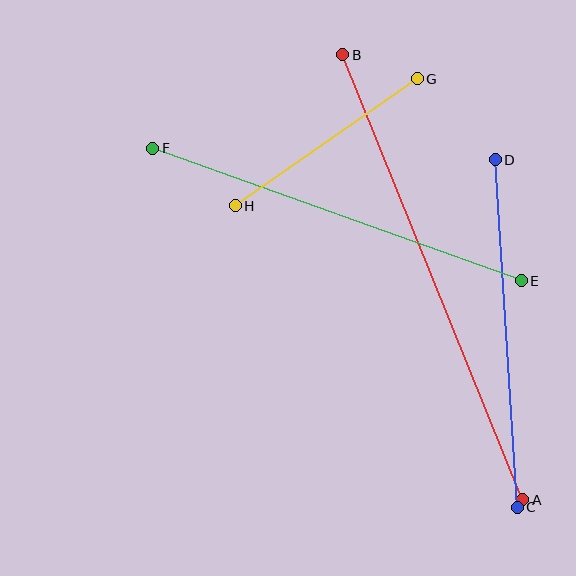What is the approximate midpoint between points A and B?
The midpoint is at approximately (433, 277) pixels.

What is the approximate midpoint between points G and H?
The midpoint is at approximately (326, 142) pixels.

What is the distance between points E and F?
The distance is approximately 391 pixels.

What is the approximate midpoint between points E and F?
The midpoint is at approximately (337, 214) pixels.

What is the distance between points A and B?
The distance is approximately 480 pixels.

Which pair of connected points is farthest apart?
Points A and B are farthest apart.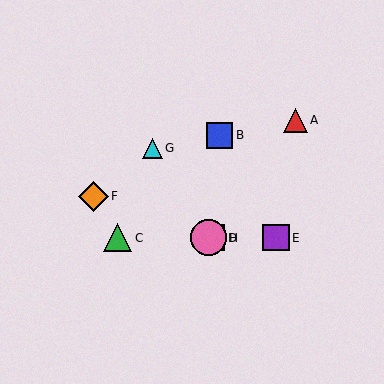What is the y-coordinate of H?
Object H is at y≈238.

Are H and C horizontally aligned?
Yes, both are at y≈238.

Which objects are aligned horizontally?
Objects C, D, E, H are aligned horizontally.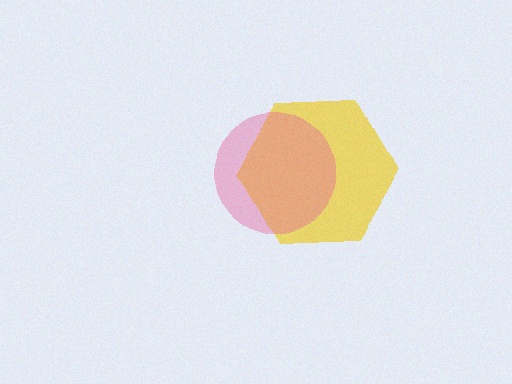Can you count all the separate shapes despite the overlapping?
Yes, there are 2 separate shapes.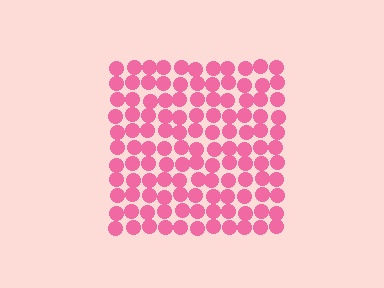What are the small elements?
The small elements are circles.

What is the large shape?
The large shape is a square.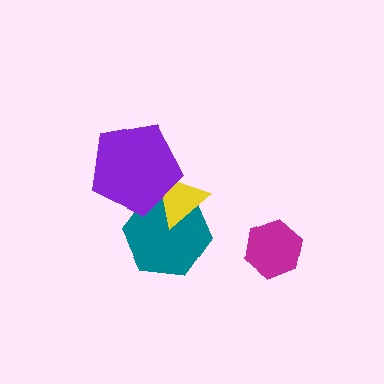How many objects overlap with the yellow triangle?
2 objects overlap with the yellow triangle.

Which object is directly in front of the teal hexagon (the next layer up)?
The yellow triangle is directly in front of the teal hexagon.